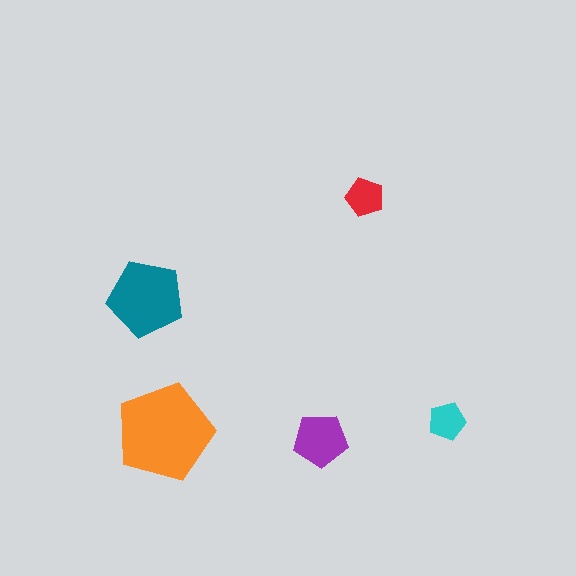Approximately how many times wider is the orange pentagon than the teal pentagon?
About 1.5 times wider.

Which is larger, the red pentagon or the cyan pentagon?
The red one.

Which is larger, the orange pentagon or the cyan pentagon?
The orange one.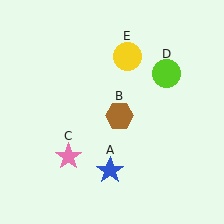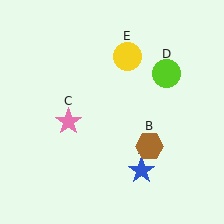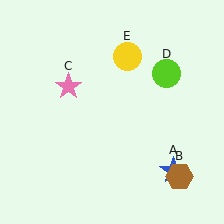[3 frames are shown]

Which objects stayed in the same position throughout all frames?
Lime circle (object D) and yellow circle (object E) remained stationary.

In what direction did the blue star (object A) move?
The blue star (object A) moved right.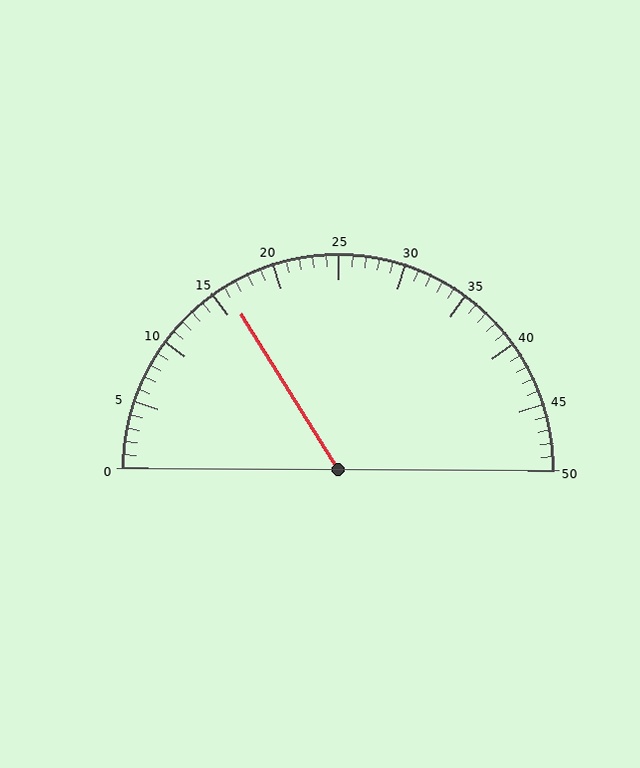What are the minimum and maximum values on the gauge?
The gauge ranges from 0 to 50.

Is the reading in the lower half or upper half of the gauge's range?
The reading is in the lower half of the range (0 to 50).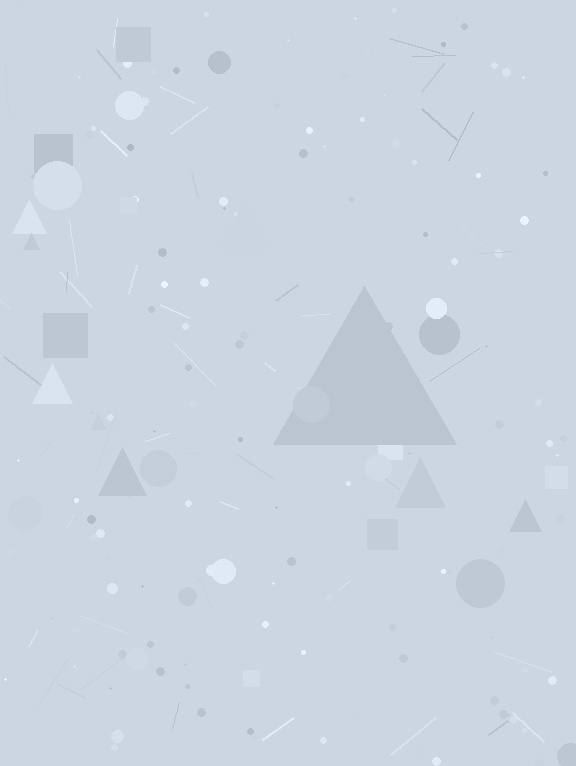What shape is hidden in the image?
A triangle is hidden in the image.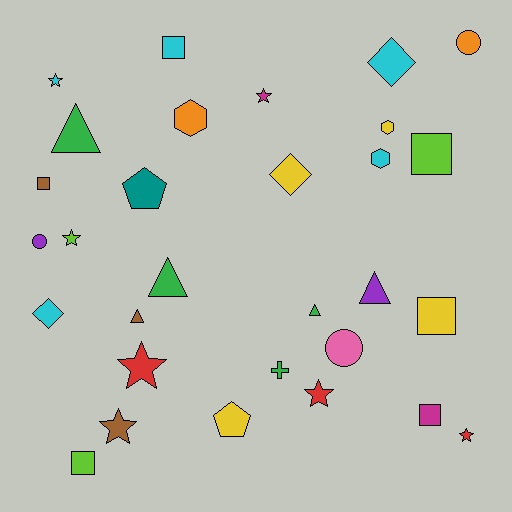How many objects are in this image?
There are 30 objects.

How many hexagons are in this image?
There are 3 hexagons.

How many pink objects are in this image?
There is 1 pink object.